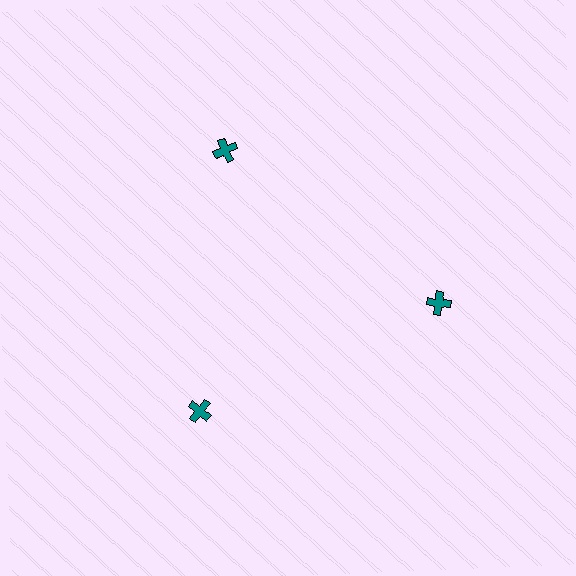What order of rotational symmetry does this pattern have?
This pattern has 3-fold rotational symmetry.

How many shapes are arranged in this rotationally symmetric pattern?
There are 3 shapes, arranged in 3 groups of 1.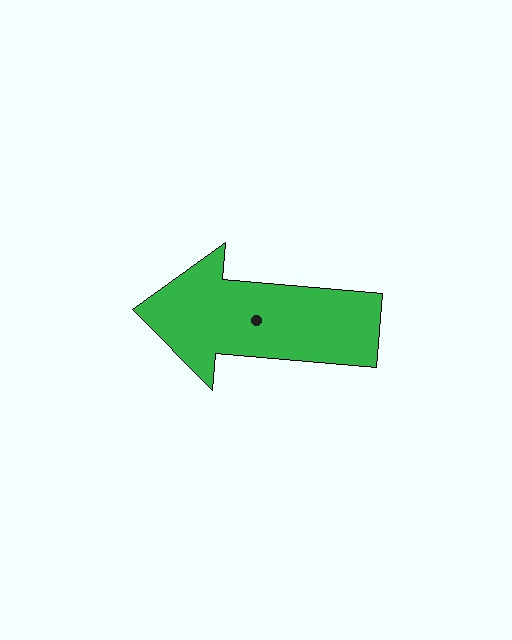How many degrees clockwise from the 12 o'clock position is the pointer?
Approximately 275 degrees.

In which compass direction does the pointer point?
West.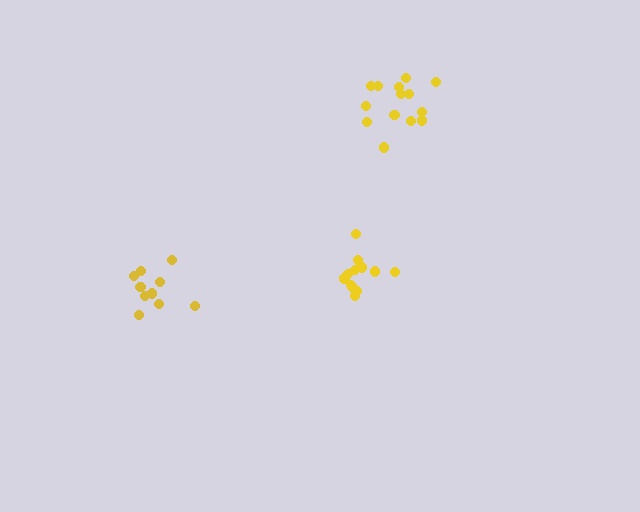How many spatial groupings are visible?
There are 3 spatial groupings.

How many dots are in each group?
Group 1: 11 dots, Group 2: 13 dots, Group 3: 14 dots (38 total).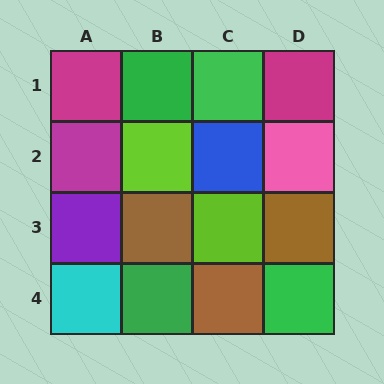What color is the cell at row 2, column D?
Pink.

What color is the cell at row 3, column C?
Lime.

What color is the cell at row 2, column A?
Magenta.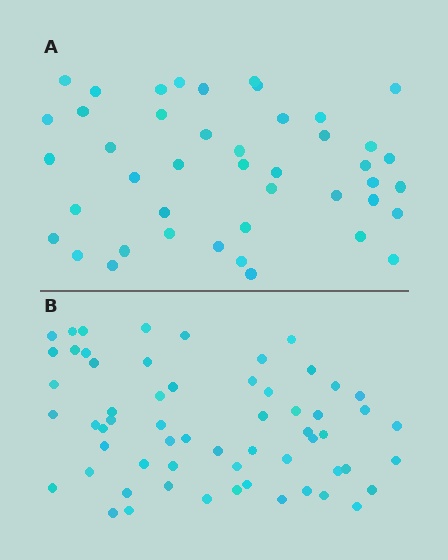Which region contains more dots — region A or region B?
Region B (the bottom region) has more dots.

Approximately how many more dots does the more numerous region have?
Region B has approximately 15 more dots than region A.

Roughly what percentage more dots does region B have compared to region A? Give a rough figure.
About 35% more.